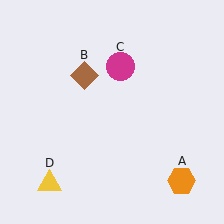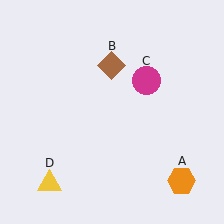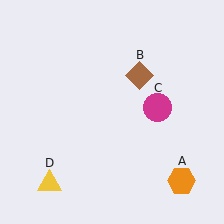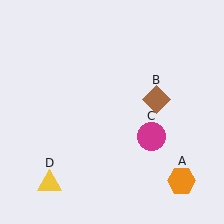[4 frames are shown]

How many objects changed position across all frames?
2 objects changed position: brown diamond (object B), magenta circle (object C).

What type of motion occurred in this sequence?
The brown diamond (object B), magenta circle (object C) rotated clockwise around the center of the scene.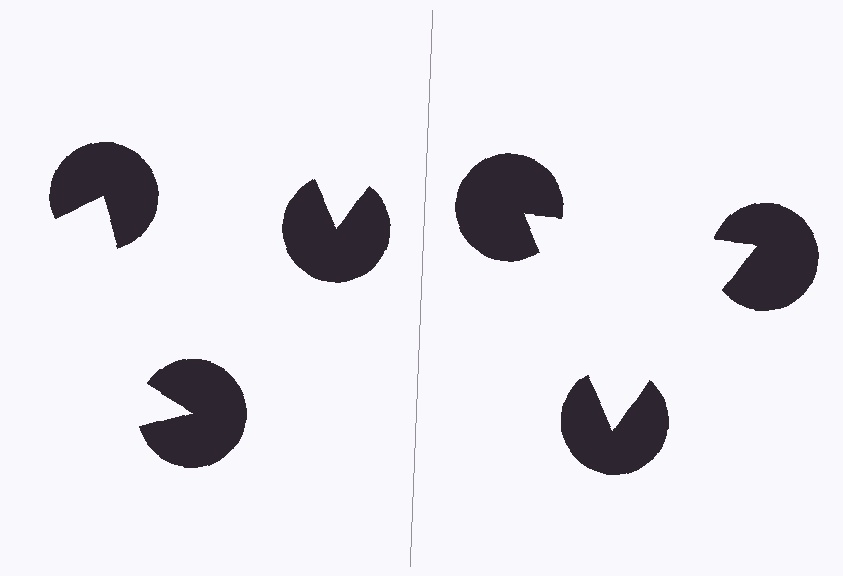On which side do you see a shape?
An illusory triangle appears on the right side. On the left side the wedge cuts are rotated, so no coherent shape forms.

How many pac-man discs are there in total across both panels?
6 — 3 on each side.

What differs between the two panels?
The pac-man discs are positioned identically on both sides; only the wedge orientations differ. On the right they align to a triangle; on the left they are misaligned.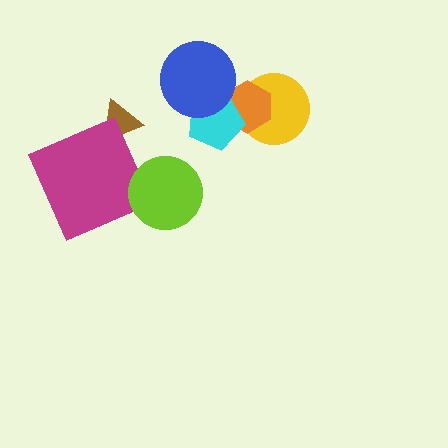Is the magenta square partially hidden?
No, no other shape covers it.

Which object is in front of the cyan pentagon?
The blue circle is in front of the cyan pentagon.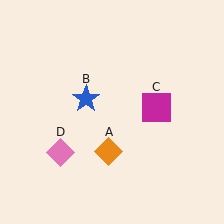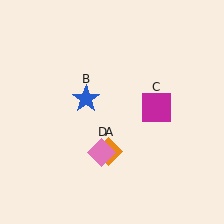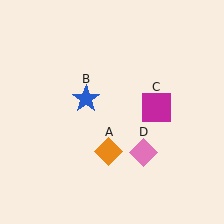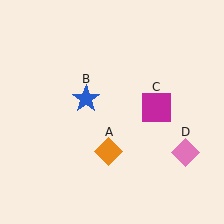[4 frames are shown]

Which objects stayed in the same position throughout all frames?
Orange diamond (object A) and blue star (object B) and magenta square (object C) remained stationary.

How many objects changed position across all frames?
1 object changed position: pink diamond (object D).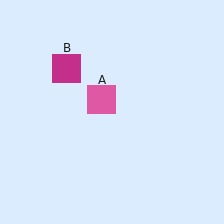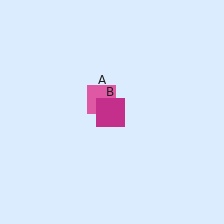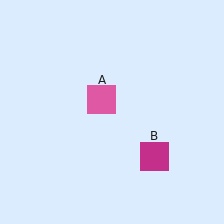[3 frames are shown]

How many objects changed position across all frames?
1 object changed position: magenta square (object B).